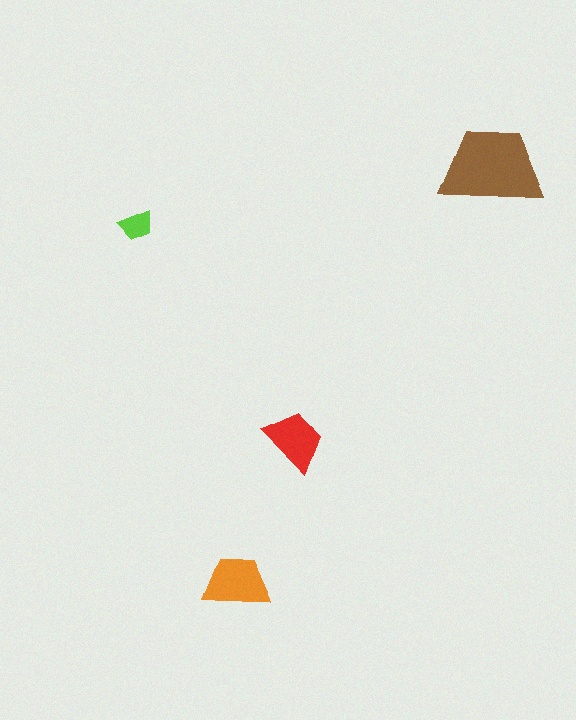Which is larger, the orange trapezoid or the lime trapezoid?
The orange one.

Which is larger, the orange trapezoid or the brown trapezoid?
The brown one.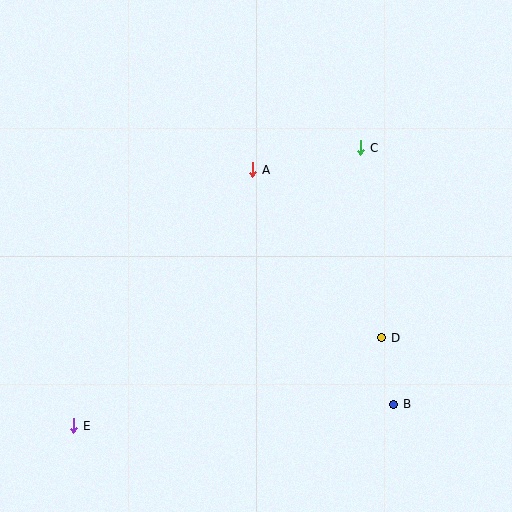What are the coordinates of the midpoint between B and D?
The midpoint between B and D is at (388, 371).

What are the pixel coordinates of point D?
Point D is at (382, 338).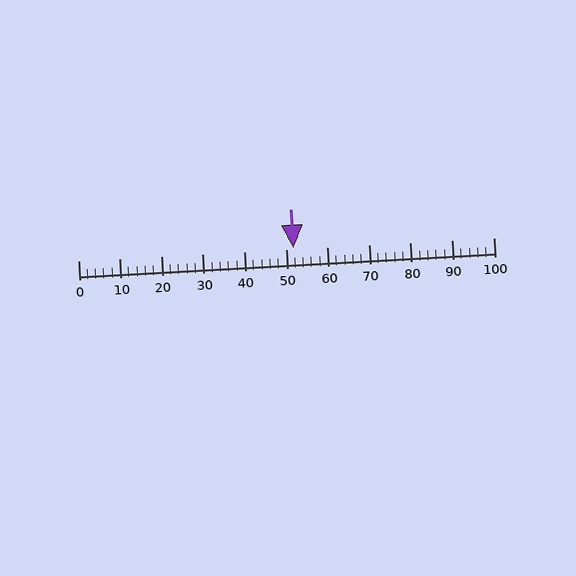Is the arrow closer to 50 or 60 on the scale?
The arrow is closer to 50.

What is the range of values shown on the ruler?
The ruler shows values from 0 to 100.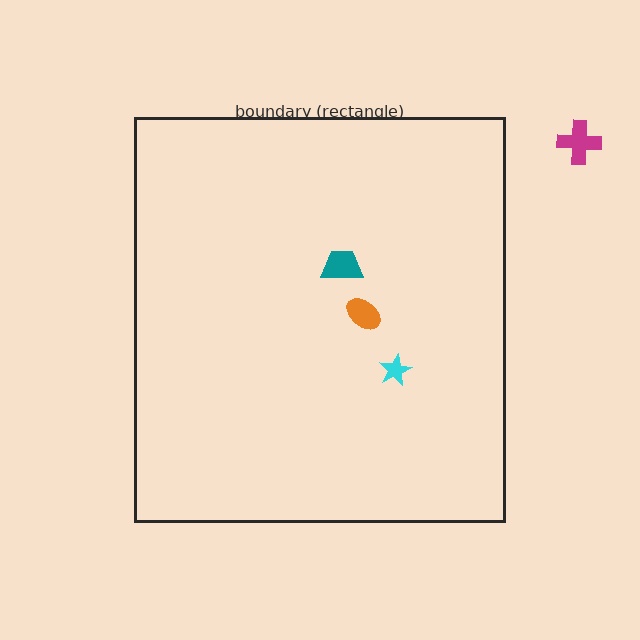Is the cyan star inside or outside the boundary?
Inside.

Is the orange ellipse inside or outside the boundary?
Inside.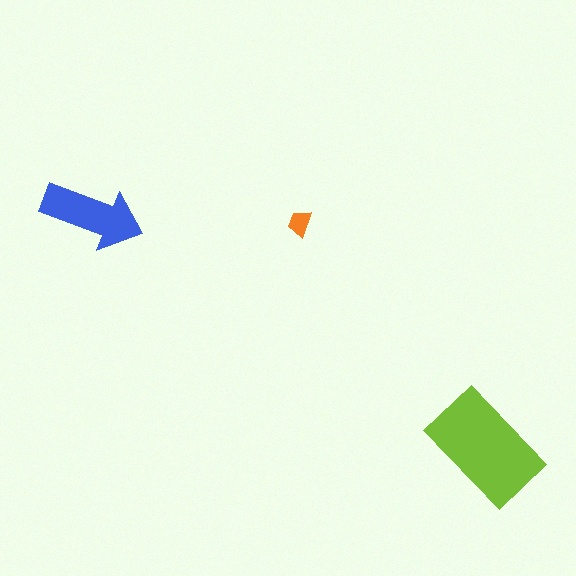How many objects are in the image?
There are 3 objects in the image.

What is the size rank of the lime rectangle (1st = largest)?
1st.